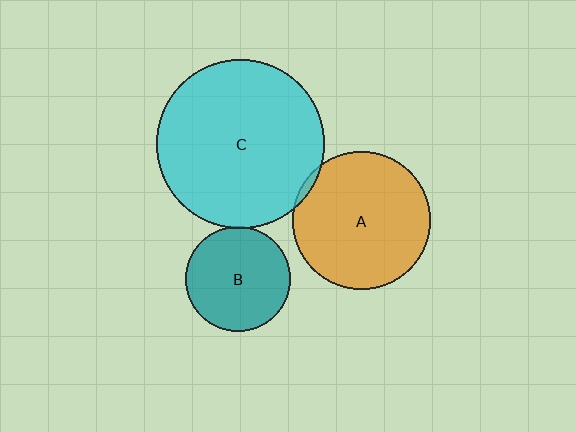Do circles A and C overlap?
Yes.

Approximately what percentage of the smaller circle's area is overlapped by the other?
Approximately 5%.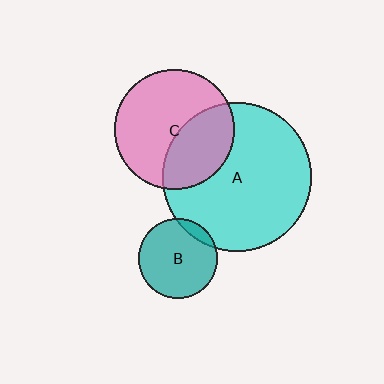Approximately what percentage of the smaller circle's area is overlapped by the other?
Approximately 35%.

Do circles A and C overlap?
Yes.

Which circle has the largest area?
Circle A (cyan).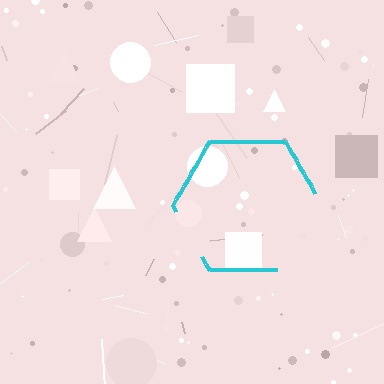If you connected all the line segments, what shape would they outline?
They would outline a hexagon.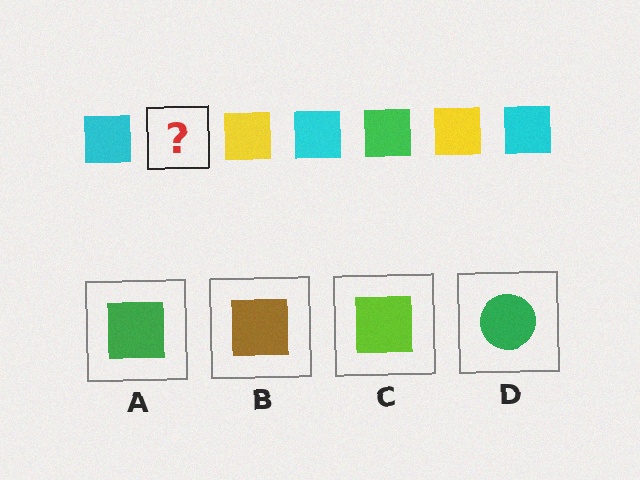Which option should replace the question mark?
Option A.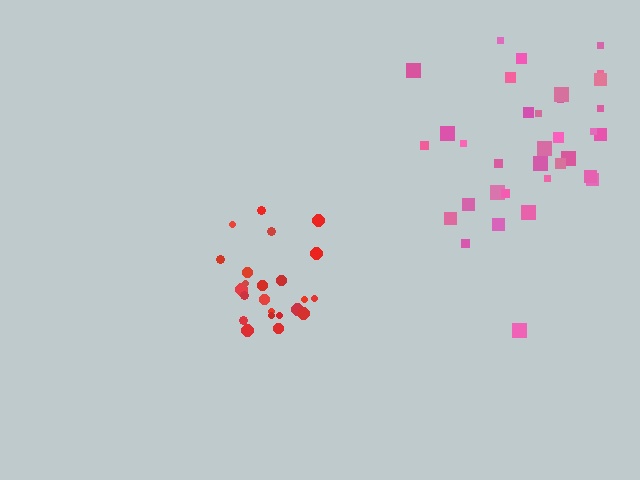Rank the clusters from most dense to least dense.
red, pink.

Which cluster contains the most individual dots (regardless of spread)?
Pink (34).